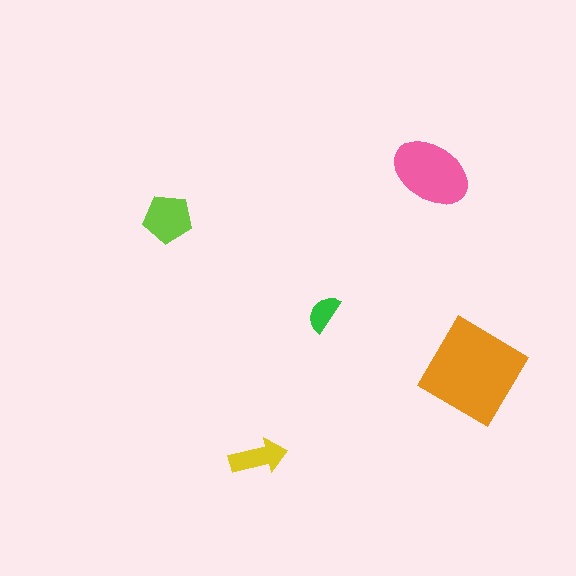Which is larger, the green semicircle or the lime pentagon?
The lime pentagon.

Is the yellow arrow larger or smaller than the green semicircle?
Larger.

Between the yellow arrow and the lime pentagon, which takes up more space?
The lime pentagon.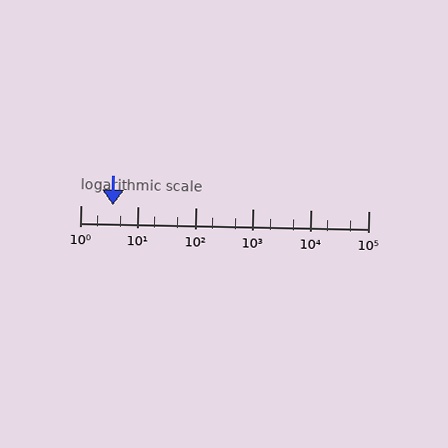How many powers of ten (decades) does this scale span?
The scale spans 5 decades, from 1 to 100000.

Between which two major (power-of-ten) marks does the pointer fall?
The pointer is between 1 and 10.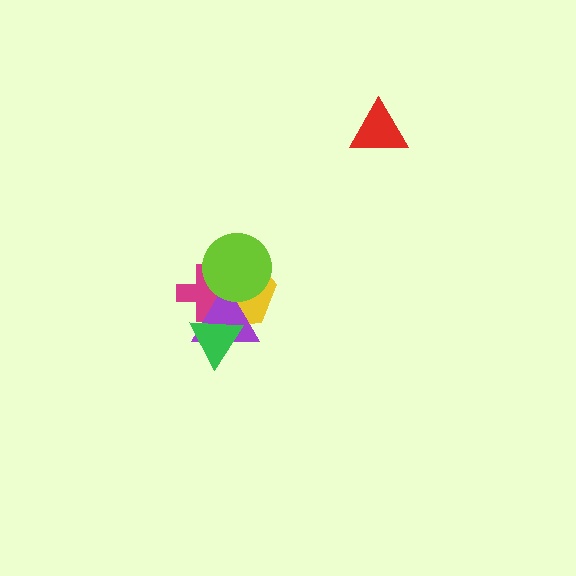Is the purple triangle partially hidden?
Yes, it is partially covered by another shape.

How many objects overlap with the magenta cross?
4 objects overlap with the magenta cross.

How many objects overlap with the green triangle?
3 objects overlap with the green triangle.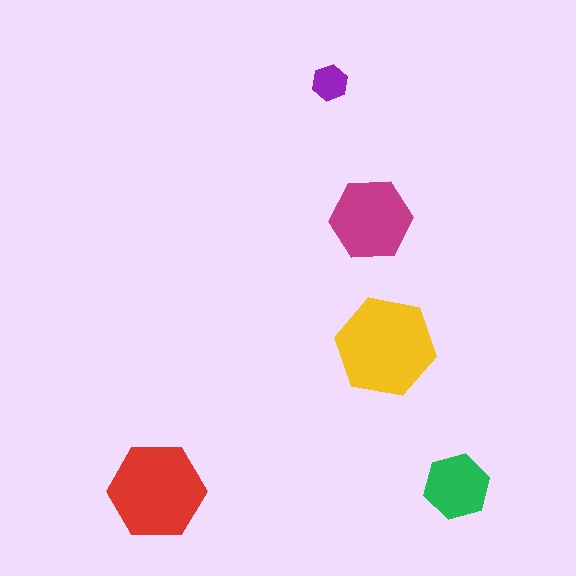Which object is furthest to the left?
The red hexagon is leftmost.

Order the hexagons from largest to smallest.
the yellow one, the red one, the magenta one, the green one, the purple one.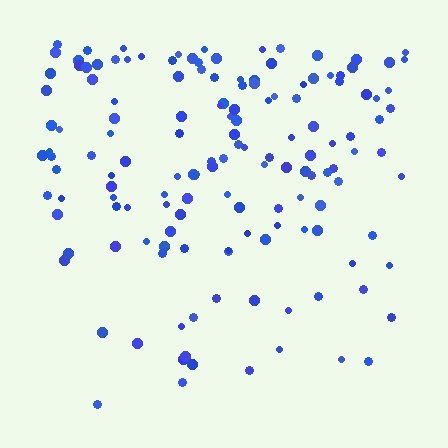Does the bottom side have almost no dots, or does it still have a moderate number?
Still a moderate number, just noticeably fewer than the top.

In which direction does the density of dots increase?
From bottom to top, with the top side densest.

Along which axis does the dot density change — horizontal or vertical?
Vertical.